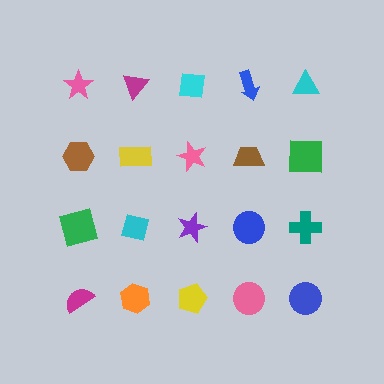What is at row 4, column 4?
A pink circle.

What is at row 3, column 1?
A green square.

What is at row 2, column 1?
A brown hexagon.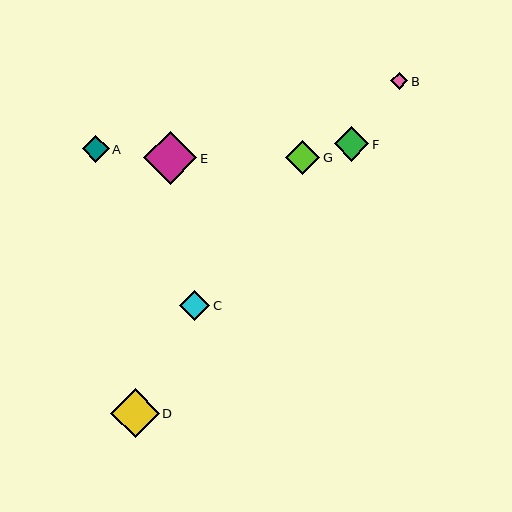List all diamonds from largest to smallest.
From largest to smallest: E, D, G, F, C, A, B.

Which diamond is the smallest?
Diamond B is the smallest with a size of approximately 17 pixels.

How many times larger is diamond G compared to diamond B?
Diamond G is approximately 2.0 times the size of diamond B.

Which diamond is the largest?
Diamond E is the largest with a size of approximately 53 pixels.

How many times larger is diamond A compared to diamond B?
Diamond A is approximately 1.6 times the size of diamond B.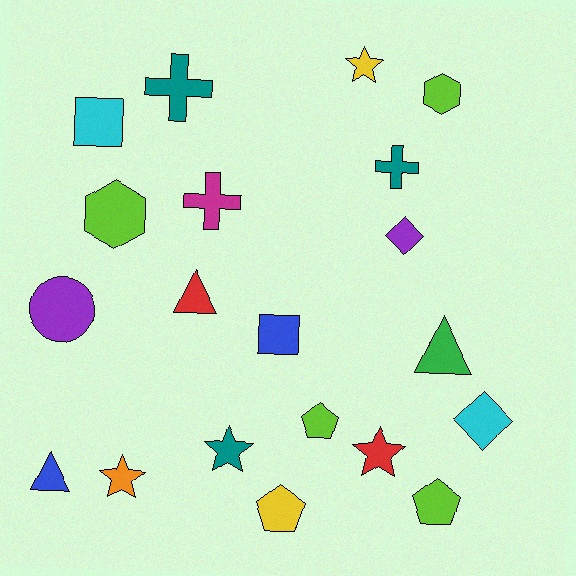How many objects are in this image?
There are 20 objects.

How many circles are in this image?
There is 1 circle.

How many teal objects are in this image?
There are 3 teal objects.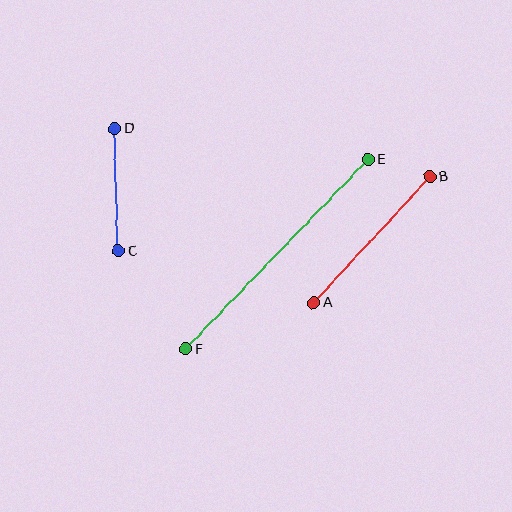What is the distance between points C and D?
The distance is approximately 123 pixels.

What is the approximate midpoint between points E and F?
The midpoint is at approximately (277, 254) pixels.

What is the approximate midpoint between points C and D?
The midpoint is at approximately (117, 190) pixels.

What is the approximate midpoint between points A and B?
The midpoint is at approximately (372, 240) pixels.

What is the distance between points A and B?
The distance is approximately 171 pixels.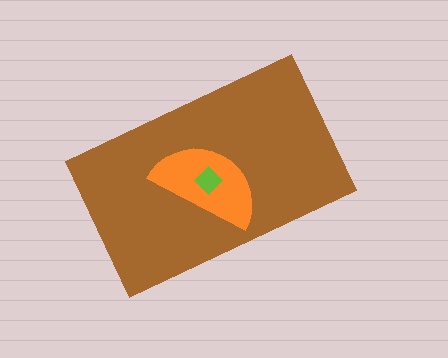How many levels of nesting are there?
3.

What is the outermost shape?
The brown rectangle.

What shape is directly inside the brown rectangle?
The orange semicircle.